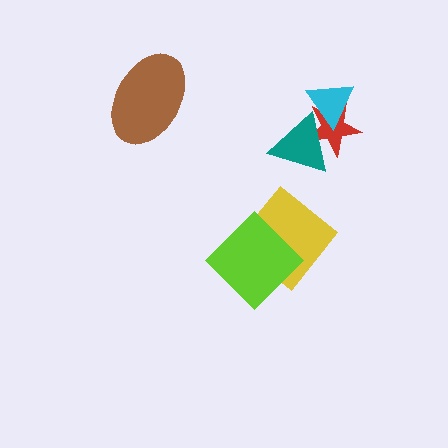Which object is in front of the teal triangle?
The cyan triangle is in front of the teal triangle.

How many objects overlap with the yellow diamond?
1 object overlaps with the yellow diamond.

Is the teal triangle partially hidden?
Yes, it is partially covered by another shape.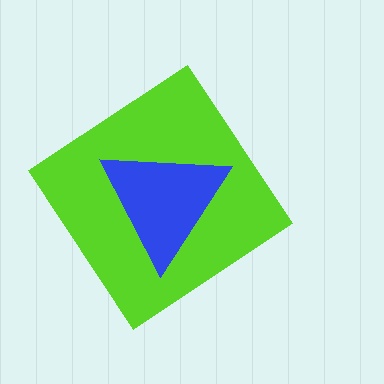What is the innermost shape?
The blue triangle.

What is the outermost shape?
The lime diamond.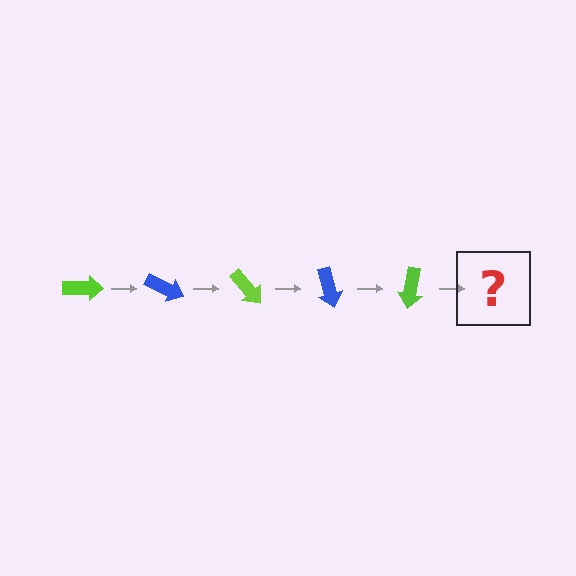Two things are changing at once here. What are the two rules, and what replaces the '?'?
The two rules are that it rotates 25 degrees each step and the color cycles through lime and blue. The '?' should be a blue arrow, rotated 125 degrees from the start.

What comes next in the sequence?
The next element should be a blue arrow, rotated 125 degrees from the start.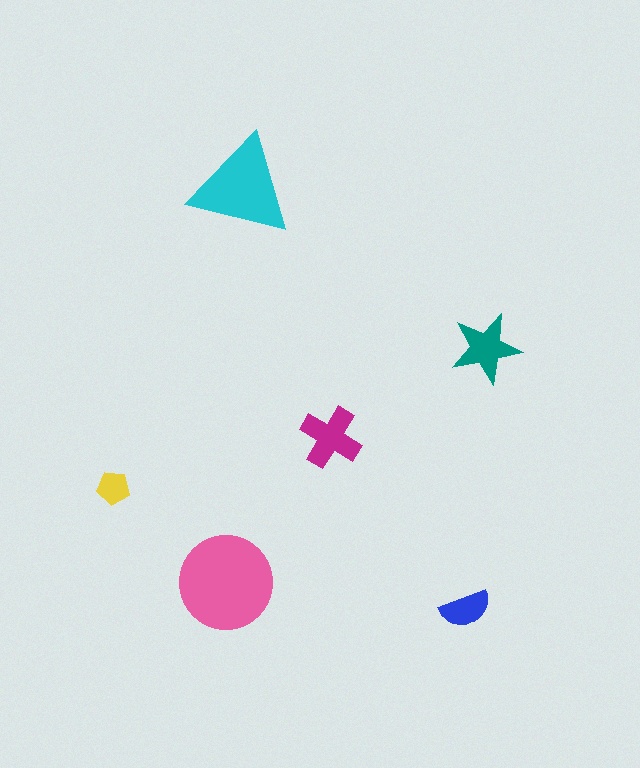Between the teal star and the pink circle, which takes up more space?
The pink circle.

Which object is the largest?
The pink circle.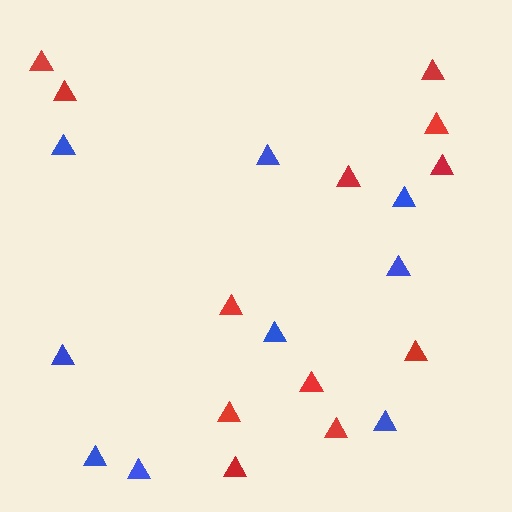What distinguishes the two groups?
There are 2 groups: one group of blue triangles (9) and one group of red triangles (12).